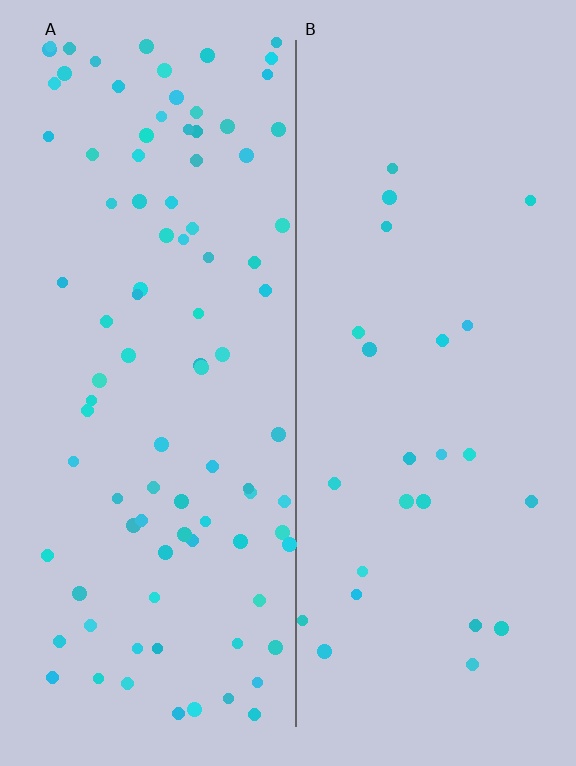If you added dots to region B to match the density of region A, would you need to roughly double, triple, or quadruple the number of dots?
Approximately quadruple.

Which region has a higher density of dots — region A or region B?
A (the left).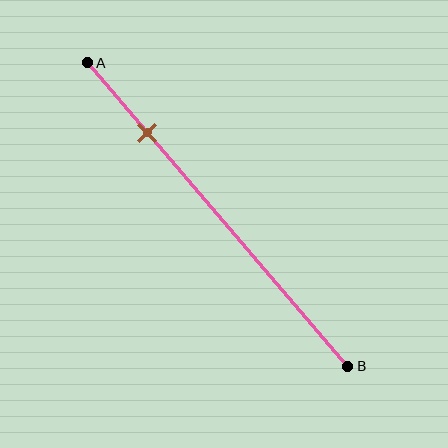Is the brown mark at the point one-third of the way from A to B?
No, the mark is at about 25% from A, not at the 33% one-third point.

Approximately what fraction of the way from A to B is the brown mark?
The brown mark is approximately 25% of the way from A to B.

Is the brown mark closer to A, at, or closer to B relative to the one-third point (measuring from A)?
The brown mark is closer to point A than the one-third point of segment AB.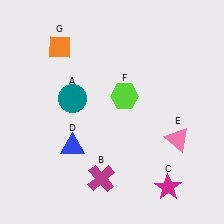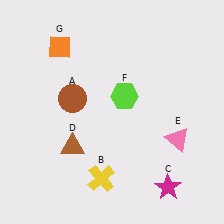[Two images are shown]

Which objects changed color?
A changed from teal to brown. B changed from magenta to yellow. D changed from blue to brown.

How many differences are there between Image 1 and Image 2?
There are 3 differences between the two images.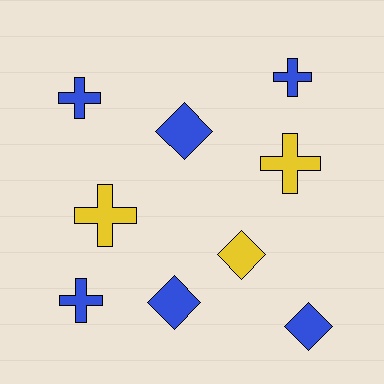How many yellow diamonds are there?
There is 1 yellow diamond.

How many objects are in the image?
There are 9 objects.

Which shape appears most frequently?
Cross, with 5 objects.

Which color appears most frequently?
Blue, with 6 objects.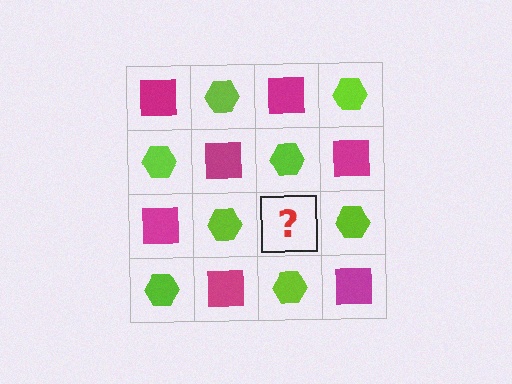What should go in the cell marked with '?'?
The missing cell should contain a magenta square.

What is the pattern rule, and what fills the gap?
The rule is that it alternates magenta square and lime hexagon in a checkerboard pattern. The gap should be filled with a magenta square.